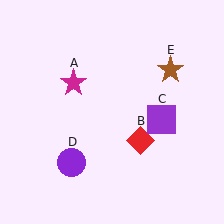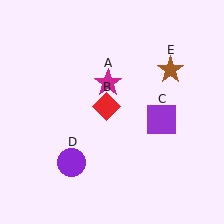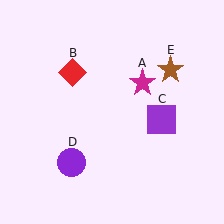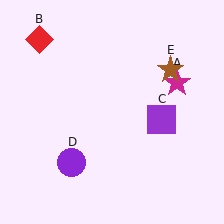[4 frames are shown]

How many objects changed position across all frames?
2 objects changed position: magenta star (object A), red diamond (object B).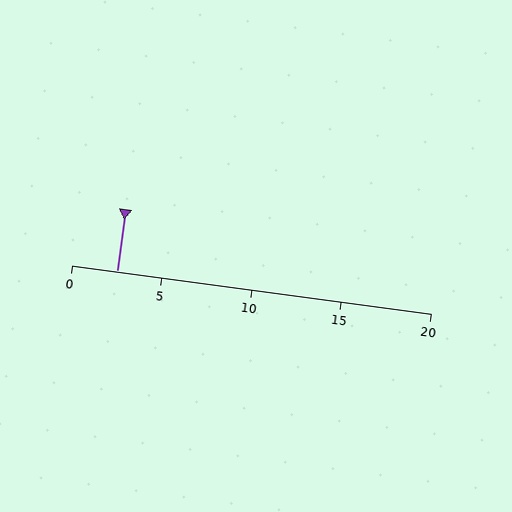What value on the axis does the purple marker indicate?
The marker indicates approximately 2.5.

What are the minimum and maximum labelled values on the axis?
The axis runs from 0 to 20.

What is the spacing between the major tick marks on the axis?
The major ticks are spaced 5 apart.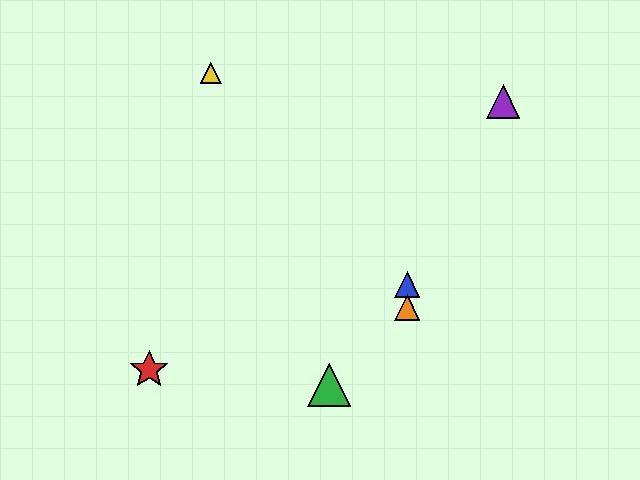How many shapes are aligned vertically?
2 shapes (the blue triangle, the orange triangle) are aligned vertically.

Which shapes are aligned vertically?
The blue triangle, the orange triangle are aligned vertically.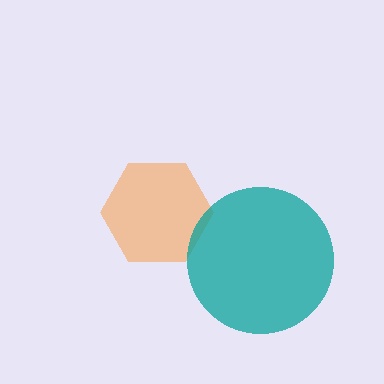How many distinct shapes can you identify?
There are 2 distinct shapes: an orange hexagon, a teal circle.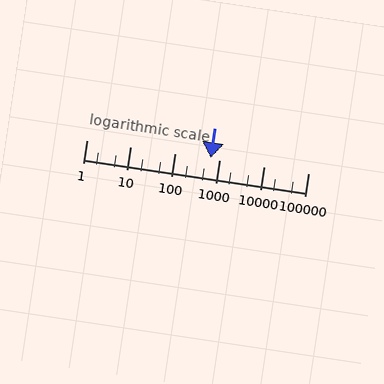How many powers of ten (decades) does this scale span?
The scale spans 5 decades, from 1 to 100000.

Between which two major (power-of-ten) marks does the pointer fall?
The pointer is between 100 and 1000.